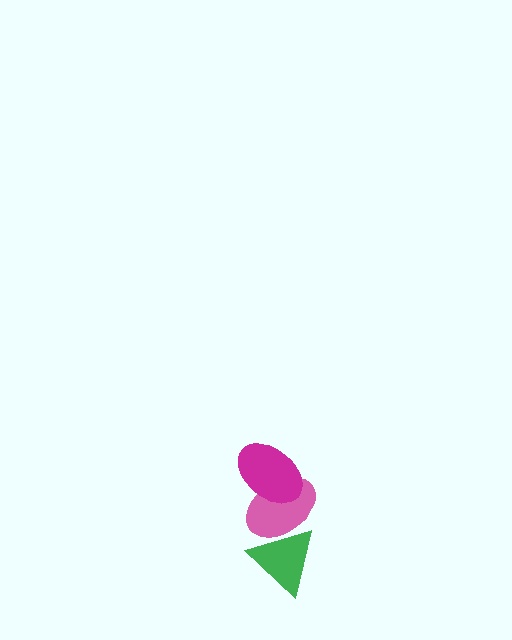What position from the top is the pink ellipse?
The pink ellipse is 2nd from the top.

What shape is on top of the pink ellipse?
The magenta ellipse is on top of the pink ellipse.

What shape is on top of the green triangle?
The pink ellipse is on top of the green triangle.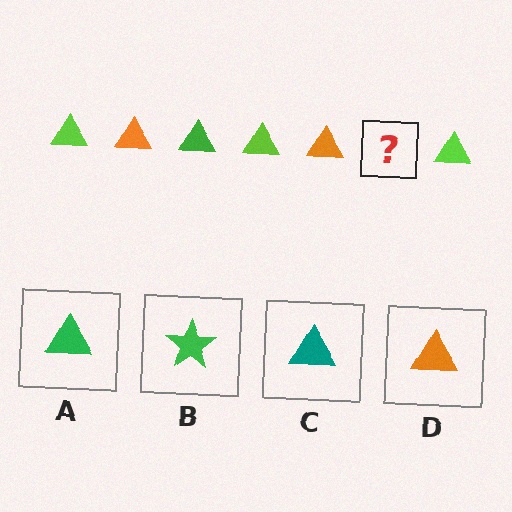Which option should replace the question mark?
Option A.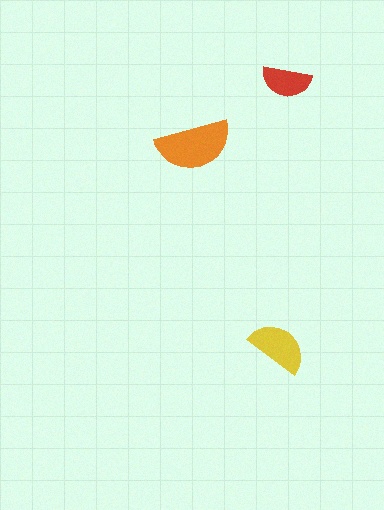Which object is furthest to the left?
The orange semicircle is leftmost.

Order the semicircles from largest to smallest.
the orange one, the yellow one, the red one.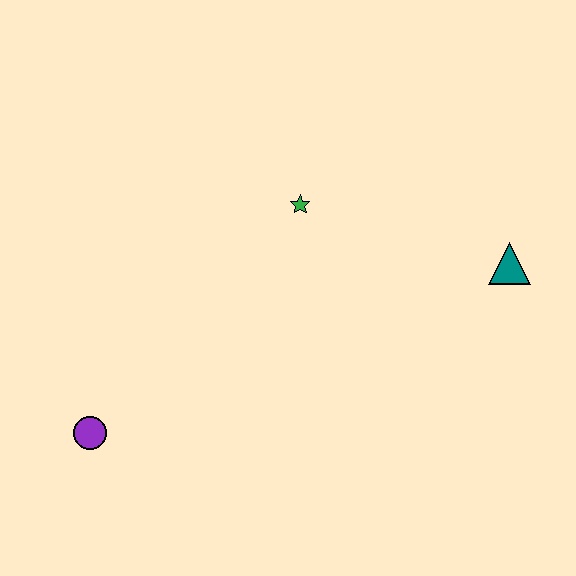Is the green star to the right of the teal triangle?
No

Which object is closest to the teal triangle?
The green star is closest to the teal triangle.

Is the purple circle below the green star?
Yes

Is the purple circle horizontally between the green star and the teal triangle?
No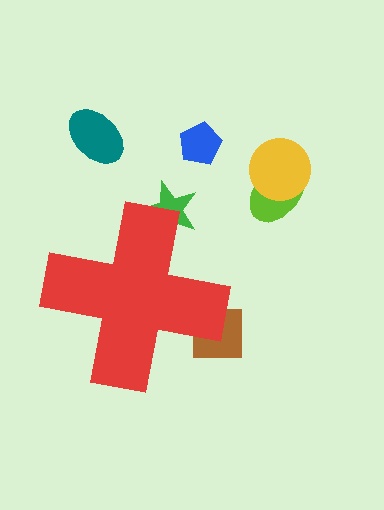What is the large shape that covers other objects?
A red cross.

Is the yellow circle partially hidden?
No, the yellow circle is fully visible.